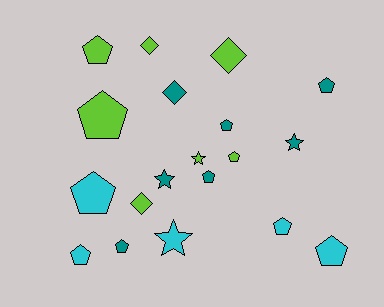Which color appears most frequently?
Teal, with 7 objects.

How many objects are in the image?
There are 19 objects.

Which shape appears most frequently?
Pentagon, with 11 objects.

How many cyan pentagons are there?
There are 4 cyan pentagons.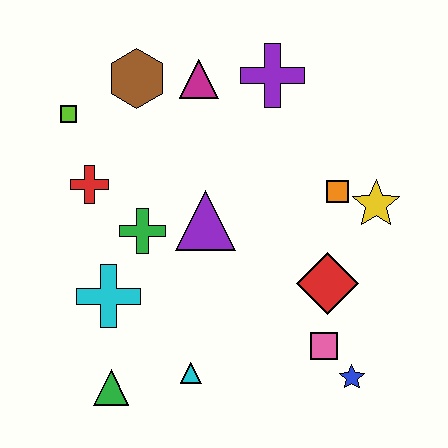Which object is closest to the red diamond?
The pink square is closest to the red diamond.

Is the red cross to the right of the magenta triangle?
No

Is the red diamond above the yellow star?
No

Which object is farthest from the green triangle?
The purple cross is farthest from the green triangle.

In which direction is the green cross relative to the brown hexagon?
The green cross is below the brown hexagon.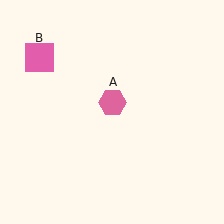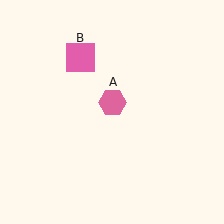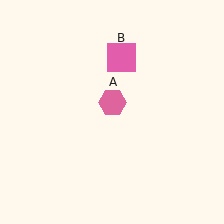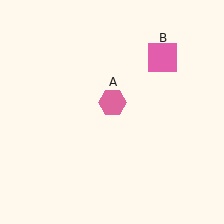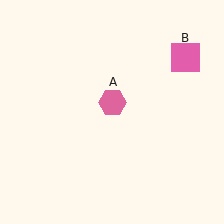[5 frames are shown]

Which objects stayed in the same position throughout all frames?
Pink hexagon (object A) remained stationary.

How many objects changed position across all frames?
1 object changed position: pink square (object B).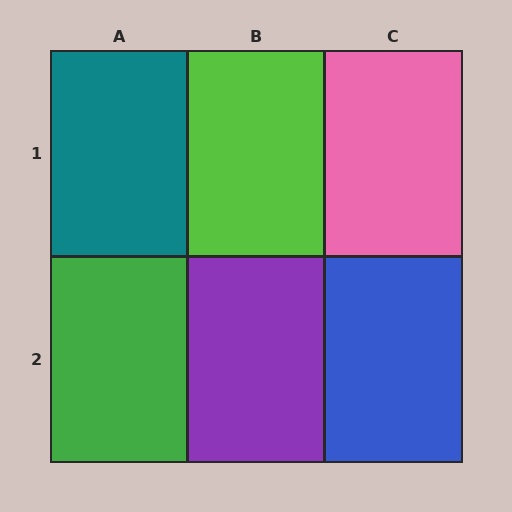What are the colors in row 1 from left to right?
Teal, lime, pink.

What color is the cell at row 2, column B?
Purple.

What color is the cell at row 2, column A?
Green.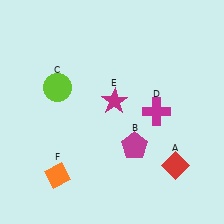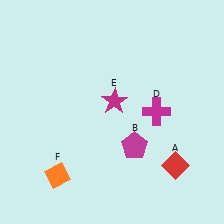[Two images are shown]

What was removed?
The lime circle (C) was removed in Image 2.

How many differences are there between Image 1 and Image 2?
There is 1 difference between the two images.